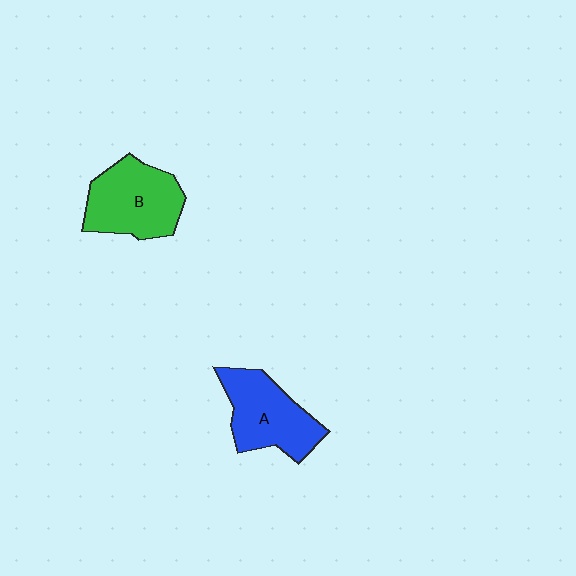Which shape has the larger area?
Shape B (green).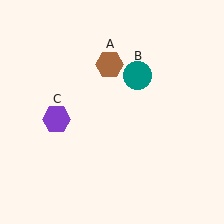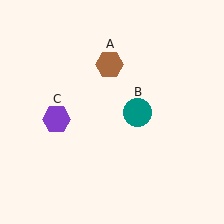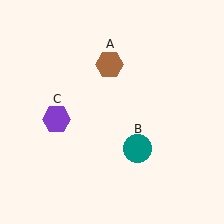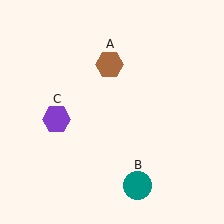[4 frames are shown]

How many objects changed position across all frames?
1 object changed position: teal circle (object B).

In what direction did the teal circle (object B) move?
The teal circle (object B) moved down.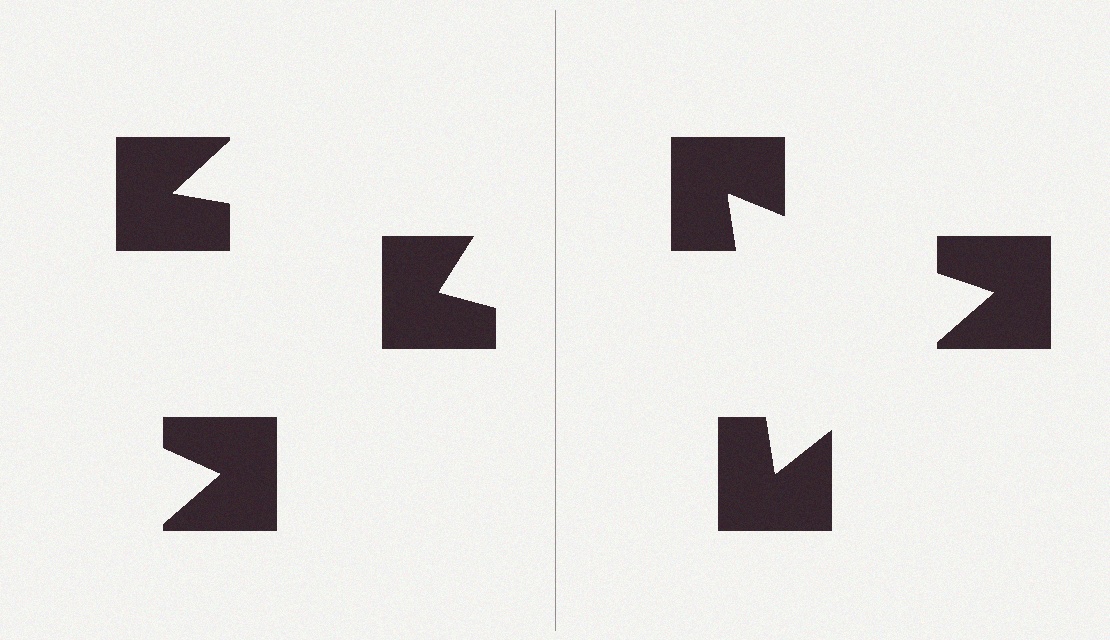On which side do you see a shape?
An illusory triangle appears on the right side. On the left side the wedge cuts are rotated, so no coherent shape forms.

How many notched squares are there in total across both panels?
6 — 3 on each side.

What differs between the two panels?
The notched squares are positioned identically on both sides; only the wedge orientations differ. On the right they align to a triangle; on the left they are misaligned.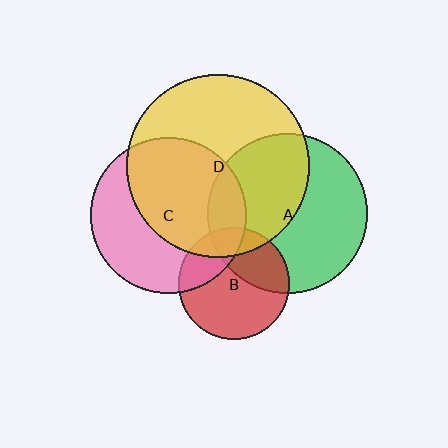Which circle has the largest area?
Circle D (yellow).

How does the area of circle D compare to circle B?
Approximately 2.7 times.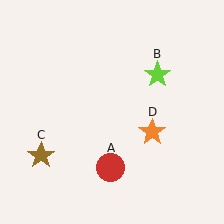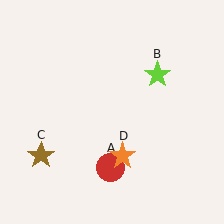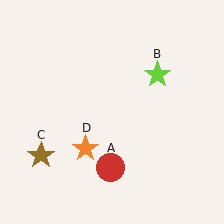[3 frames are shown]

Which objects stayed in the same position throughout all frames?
Red circle (object A) and lime star (object B) and brown star (object C) remained stationary.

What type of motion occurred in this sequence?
The orange star (object D) rotated clockwise around the center of the scene.